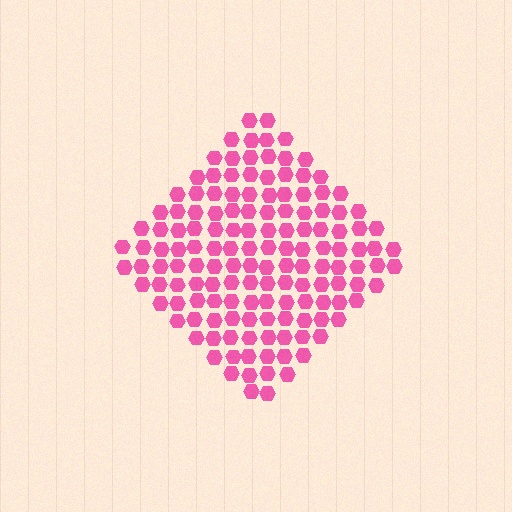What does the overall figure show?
The overall figure shows a diamond.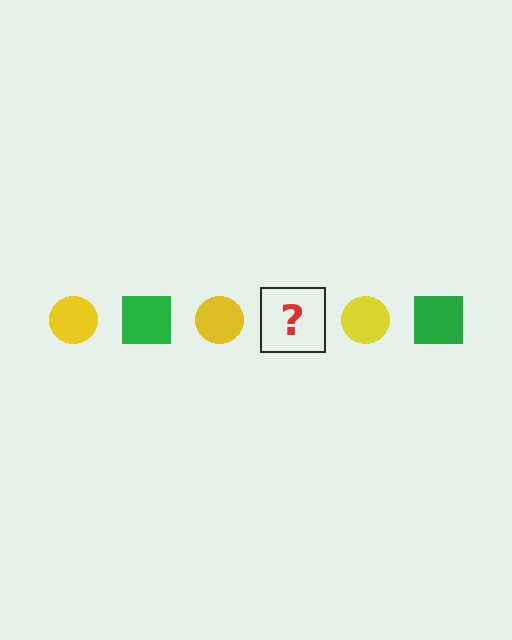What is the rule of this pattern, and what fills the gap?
The rule is that the pattern alternates between yellow circle and green square. The gap should be filled with a green square.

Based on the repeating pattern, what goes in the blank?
The blank should be a green square.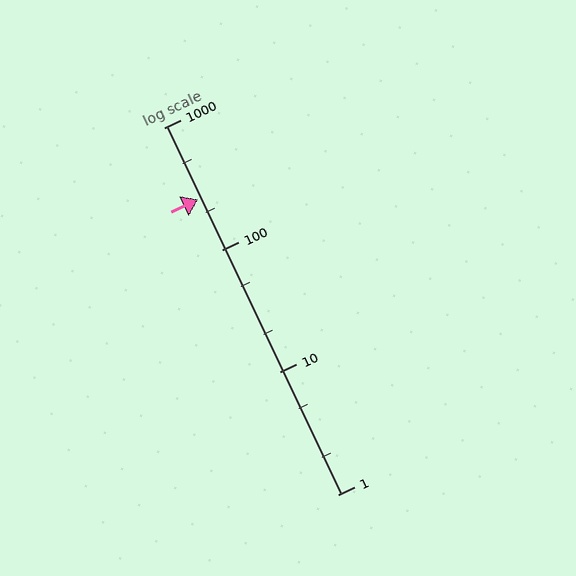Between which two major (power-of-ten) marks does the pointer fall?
The pointer is between 100 and 1000.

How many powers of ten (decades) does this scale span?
The scale spans 3 decades, from 1 to 1000.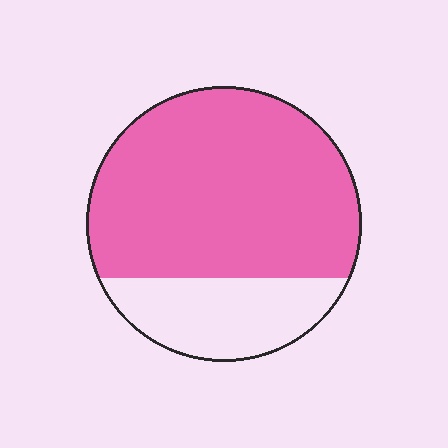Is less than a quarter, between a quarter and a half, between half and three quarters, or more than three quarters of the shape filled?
Between half and three quarters.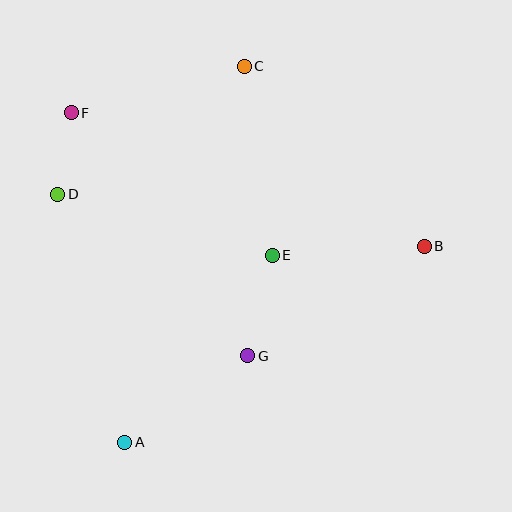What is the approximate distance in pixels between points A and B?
The distance between A and B is approximately 358 pixels.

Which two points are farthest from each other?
Points A and C are farthest from each other.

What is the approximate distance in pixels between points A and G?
The distance between A and G is approximately 150 pixels.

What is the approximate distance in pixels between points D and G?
The distance between D and G is approximately 249 pixels.